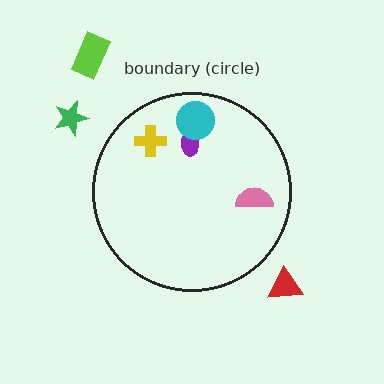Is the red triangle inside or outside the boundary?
Outside.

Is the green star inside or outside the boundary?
Outside.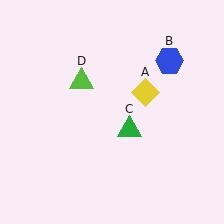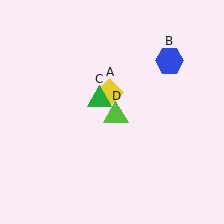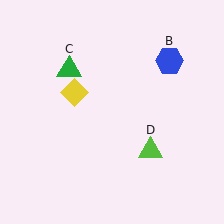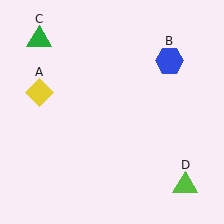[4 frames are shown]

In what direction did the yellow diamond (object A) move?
The yellow diamond (object A) moved left.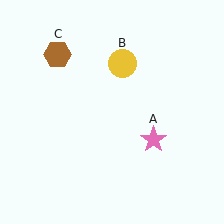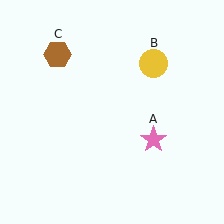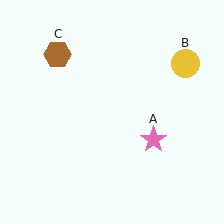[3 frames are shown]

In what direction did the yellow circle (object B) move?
The yellow circle (object B) moved right.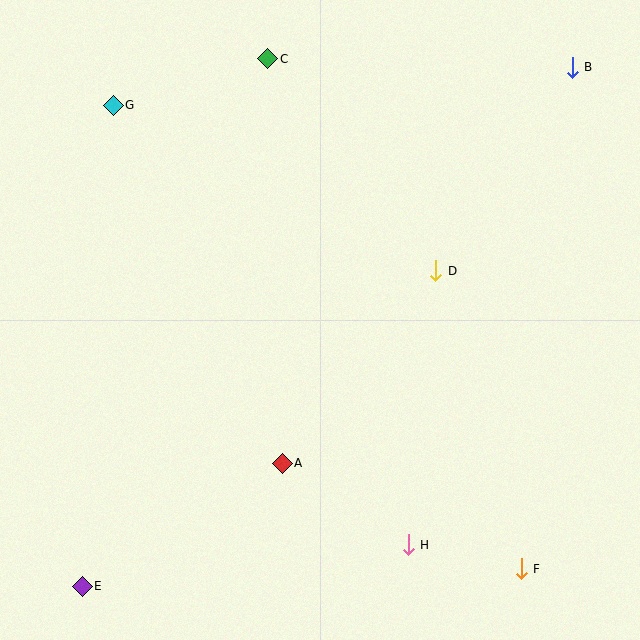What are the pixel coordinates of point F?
Point F is at (521, 569).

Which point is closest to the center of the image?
Point D at (436, 271) is closest to the center.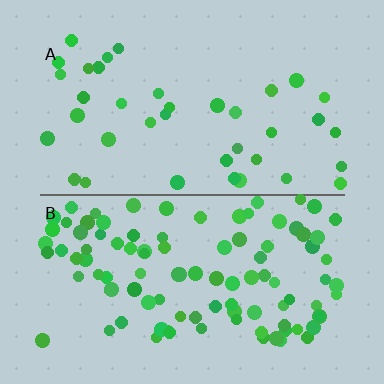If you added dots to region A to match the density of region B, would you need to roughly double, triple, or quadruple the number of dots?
Approximately triple.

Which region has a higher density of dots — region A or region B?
B (the bottom).